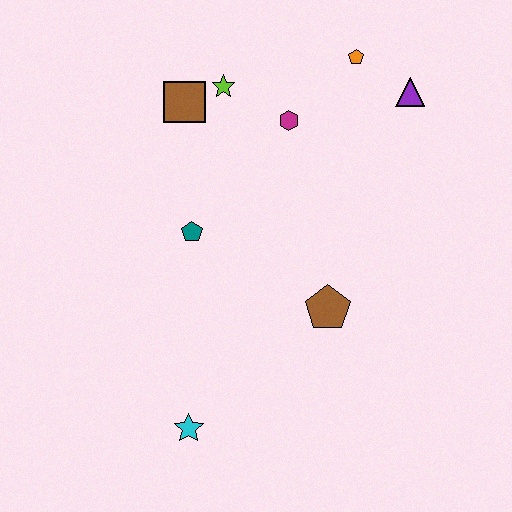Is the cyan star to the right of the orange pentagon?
No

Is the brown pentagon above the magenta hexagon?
No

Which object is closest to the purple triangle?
The orange pentagon is closest to the purple triangle.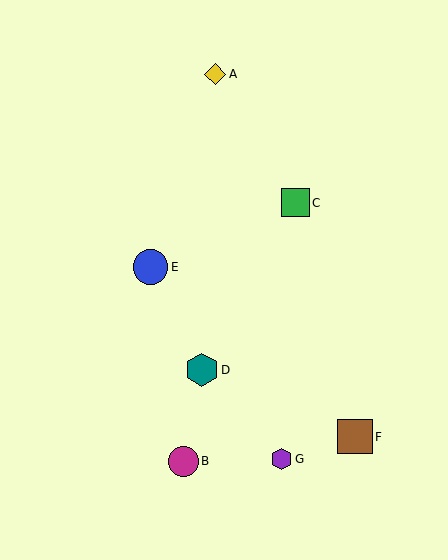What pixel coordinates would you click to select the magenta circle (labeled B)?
Click at (183, 461) to select the magenta circle B.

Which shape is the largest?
The brown square (labeled F) is the largest.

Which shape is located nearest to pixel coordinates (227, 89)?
The yellow diamond (labeled A) at (215, 74) is nearest to that location.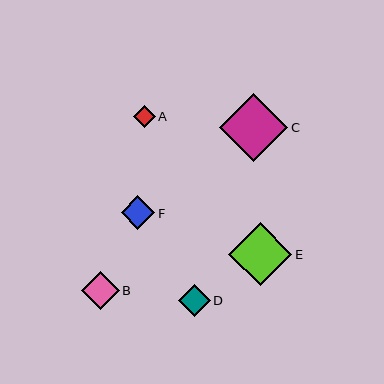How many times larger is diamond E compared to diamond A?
Diamond E is approximately 2.9 times the size of diamond A.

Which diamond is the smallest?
Diamond A is the smallest with a size of approximately 22 pixels.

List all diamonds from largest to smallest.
From largest to smallest: C, E, B, F, D, A.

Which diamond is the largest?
Diamond C is the largest with a size of approximately 68 pixels.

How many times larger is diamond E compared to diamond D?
Diamond E is approximately 2.0 times the size of diamond D.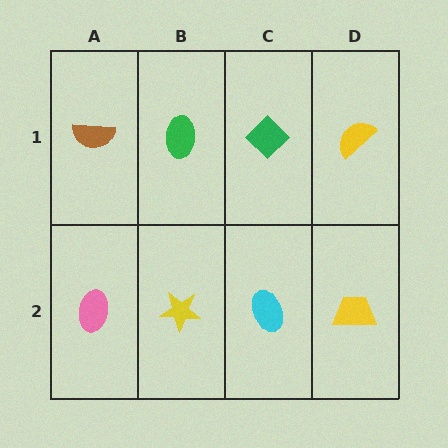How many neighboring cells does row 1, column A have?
2.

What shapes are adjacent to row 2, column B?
A green ellipse (row 1, column B), a pink ellipse (row 2, column A), a cyan ellipse (row 2, column C).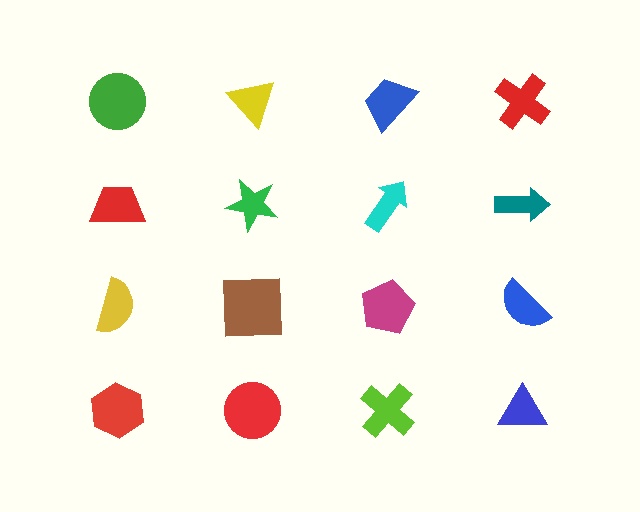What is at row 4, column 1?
A red hexagon.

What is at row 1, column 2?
A yellow triangle.